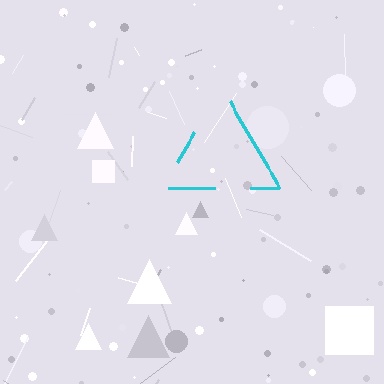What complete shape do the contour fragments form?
The contour fragments form a triangle.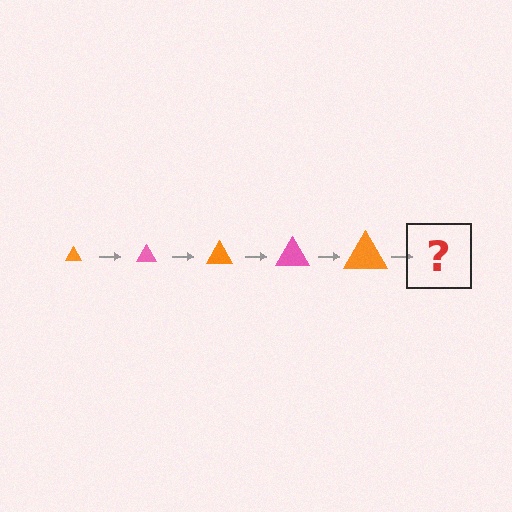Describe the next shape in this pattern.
It should be a pink triangle, larger than the previous one.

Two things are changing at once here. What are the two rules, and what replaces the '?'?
The two rules are that the triangle grows larger each step and the color cycles through orange and pink. The '?' should be a pink triangle, larger than the previous one.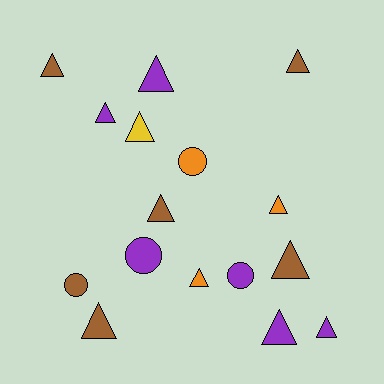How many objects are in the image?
There are 16 objects.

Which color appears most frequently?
Brown, with 6 objects.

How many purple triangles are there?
There are 4 purple triangles.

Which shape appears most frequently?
Triangle, with 12 objects.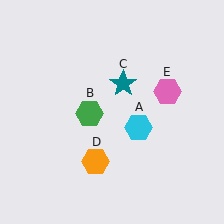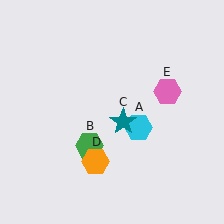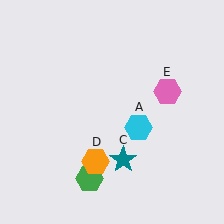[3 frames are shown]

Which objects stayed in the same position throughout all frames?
Cyan hexagon (object A) and orange hexagon (object D) and pink hexagon (object E) remained stationary.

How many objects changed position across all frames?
2 objects changed position: green hexagon (object B), teal star (object C).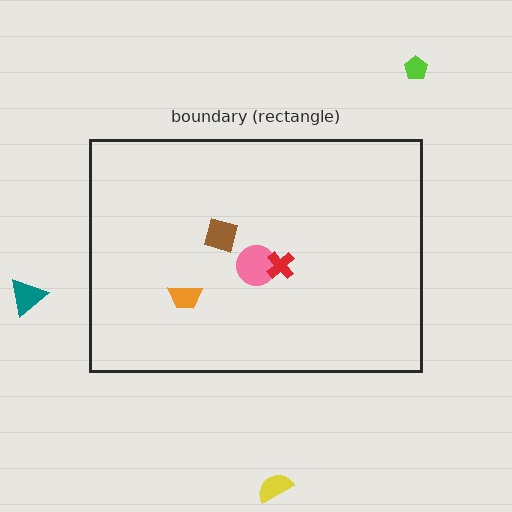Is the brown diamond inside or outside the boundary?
Inside.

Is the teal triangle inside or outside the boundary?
Outside.